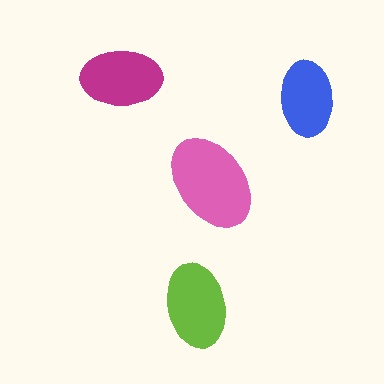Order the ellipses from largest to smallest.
the pink one, the lime one, the magenta one, the blue one.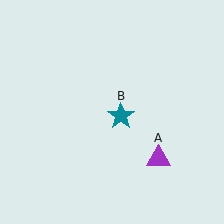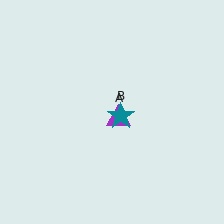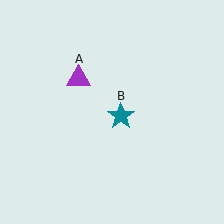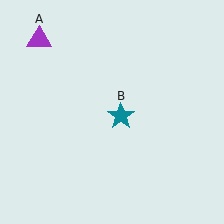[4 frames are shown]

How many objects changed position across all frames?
1 object changed position: purple triangle (object A).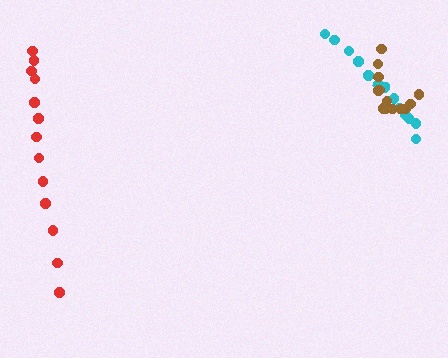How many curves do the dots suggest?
There are 3 distinct paths.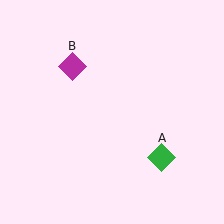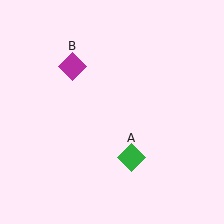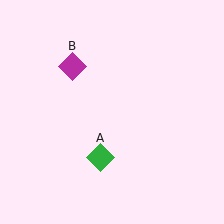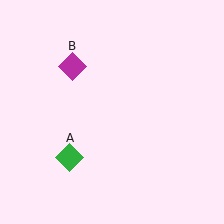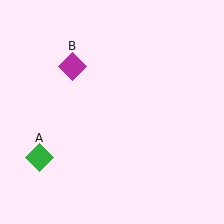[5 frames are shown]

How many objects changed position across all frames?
1 object changed position: green diamond (object A).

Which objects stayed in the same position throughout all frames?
Magenta diamond (object B) remained stationary.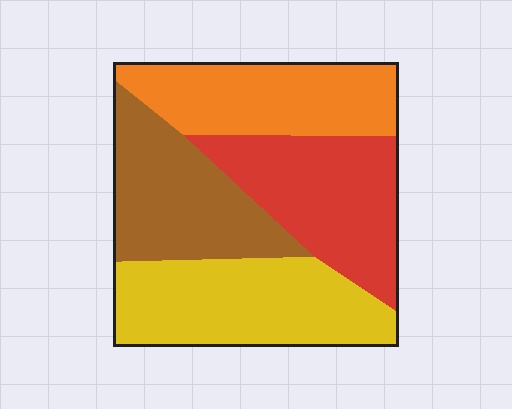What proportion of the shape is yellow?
Yellow covers roughly 30% of the shape.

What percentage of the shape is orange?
Orange takes up about one quarter (1/4) of the shape.